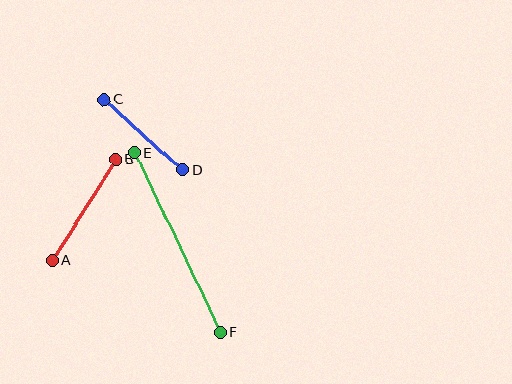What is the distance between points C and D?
The distance is approximately 105 pixels.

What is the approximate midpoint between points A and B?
The midpoint is at approximately (84, 210) pixels.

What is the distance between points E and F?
The distance is approximately 199 pixels.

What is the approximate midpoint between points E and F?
The midpoint is at approximately (178, 242) pixels.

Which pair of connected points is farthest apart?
Points E and F are farthest apart.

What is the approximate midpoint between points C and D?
The midpoint is at approximately (143, 135) pixels.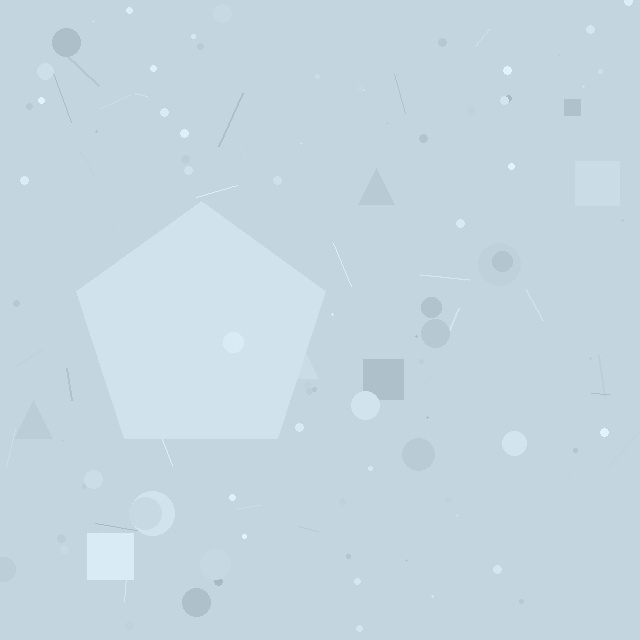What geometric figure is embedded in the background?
A pentagon is embedded in the background.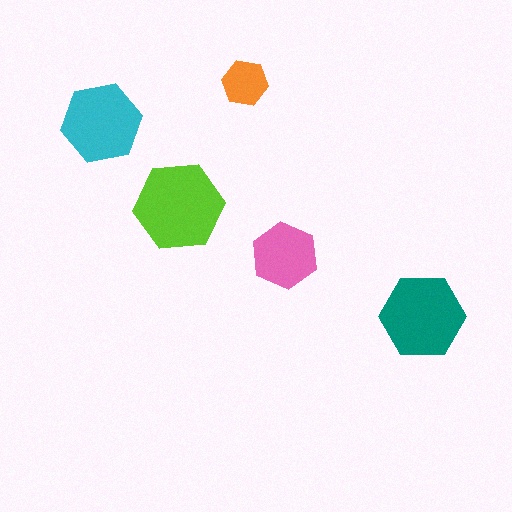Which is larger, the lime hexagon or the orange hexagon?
The lime one.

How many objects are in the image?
There are 5 objects in the image.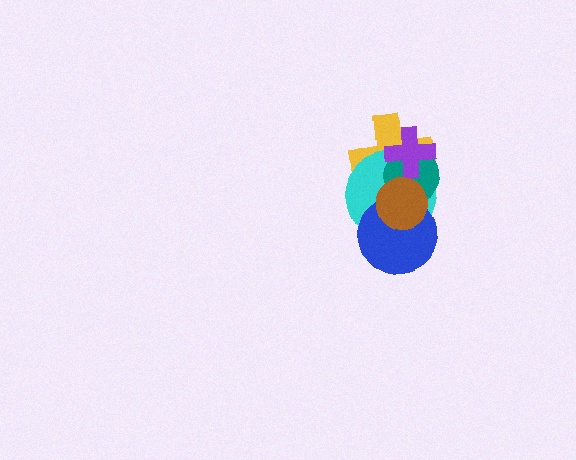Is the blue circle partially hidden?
Yes, it is partially covered by another shape.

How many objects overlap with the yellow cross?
4 objects overlap with the yellow cross.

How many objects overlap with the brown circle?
4 objects overlap with the brown circle.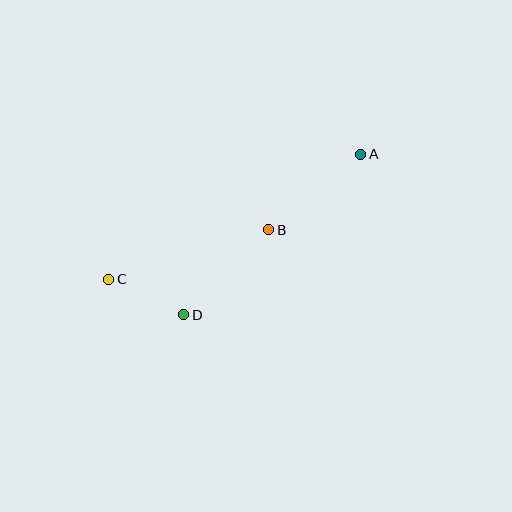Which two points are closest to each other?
Points C and D are closest to each other.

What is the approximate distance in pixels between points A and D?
The distance between A and D is approximately 239 pixels.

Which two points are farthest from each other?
Points A and C are farthest from each other.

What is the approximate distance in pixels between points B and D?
The distance between B and D is approximately 120 pixels.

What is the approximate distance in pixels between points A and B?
The distance between A and B is approximately 119 pixels.